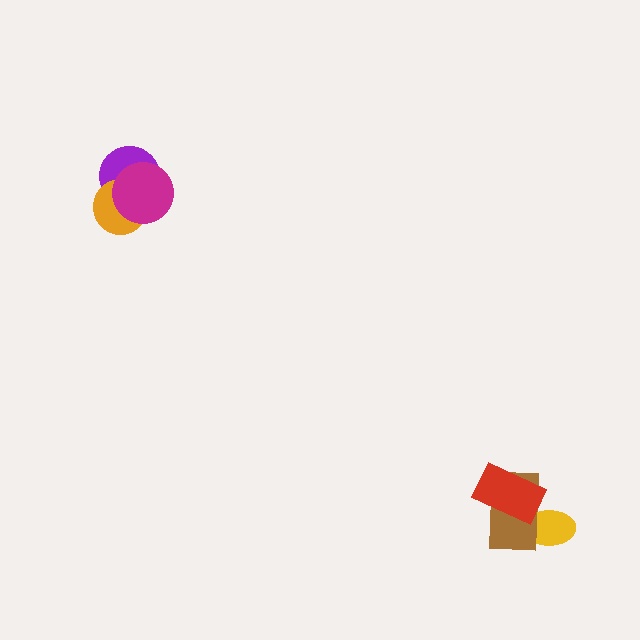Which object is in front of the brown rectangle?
The red rectangle is in front of the brown rectangle.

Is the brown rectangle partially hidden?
Yes, it is partially covered by another shape.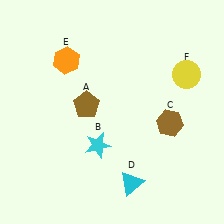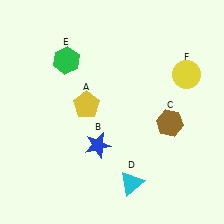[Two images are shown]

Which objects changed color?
A changed from brown to yellow. B changed from cyan to blue. E changed from orange to green.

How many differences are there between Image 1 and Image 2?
There are 3 differences between the two images.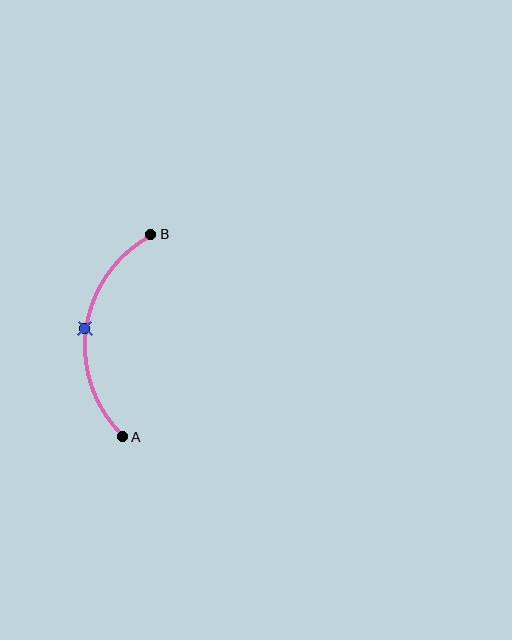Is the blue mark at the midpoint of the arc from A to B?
Yes. The blue mark lies on the arc at equal arc-length from both A and B — it is the arc midpoint.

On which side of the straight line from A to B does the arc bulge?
The arc bulges to the left of the straight line connecting A and B.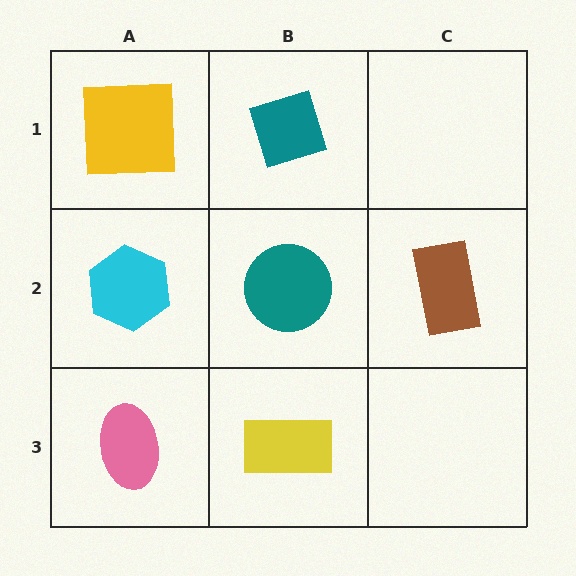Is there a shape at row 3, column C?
No, that cell is empty.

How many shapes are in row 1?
2 shapes.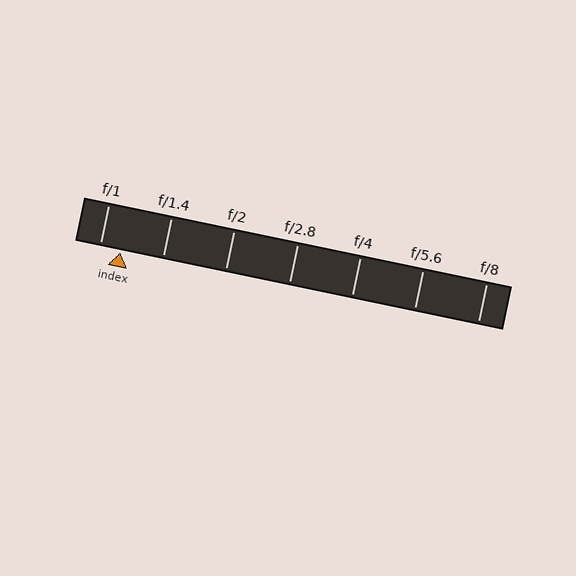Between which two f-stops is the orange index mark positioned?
The index mark is between f/1 and f/1.4.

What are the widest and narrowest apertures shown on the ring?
The widest aperture shown is f/1 and the narrowest is f/8.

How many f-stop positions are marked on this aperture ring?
There are 7 f-stop positions marked.